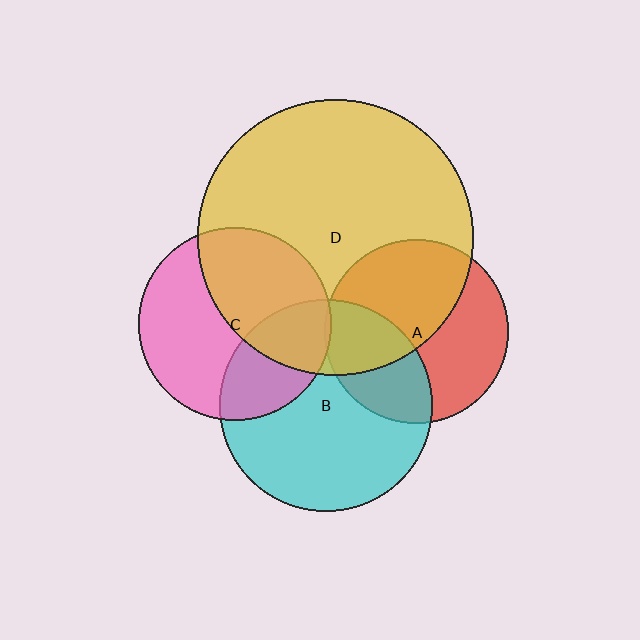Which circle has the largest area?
Circle D (yellow).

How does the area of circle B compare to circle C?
Approximately 1.2 times.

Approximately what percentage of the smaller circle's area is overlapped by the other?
Approximately 5%.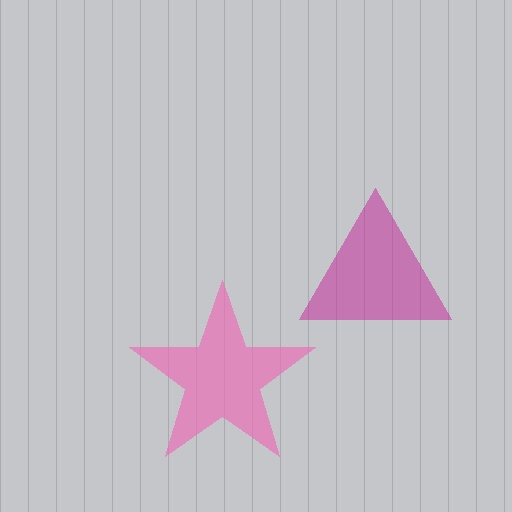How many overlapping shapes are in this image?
There are 2 overlapping shapes in the image.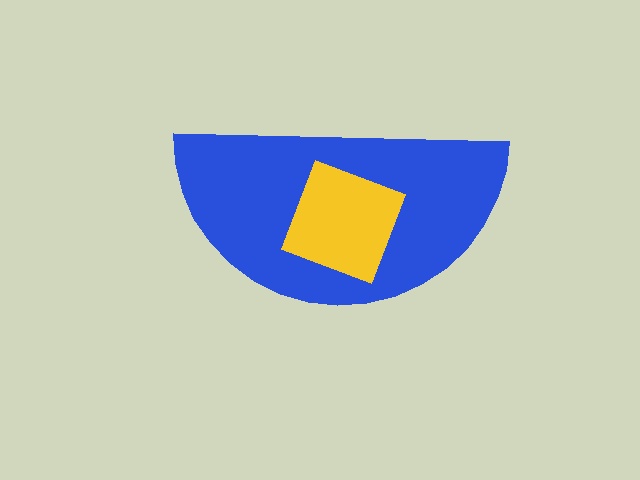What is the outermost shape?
The blue semicircle.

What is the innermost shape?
The yellow square.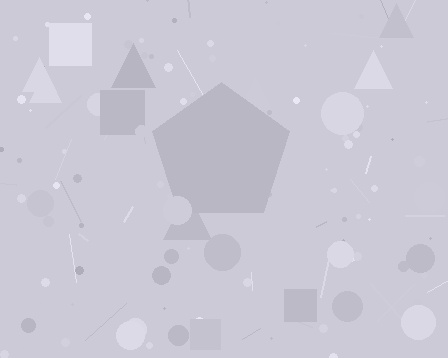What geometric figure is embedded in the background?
A pentagon is embedded in the background.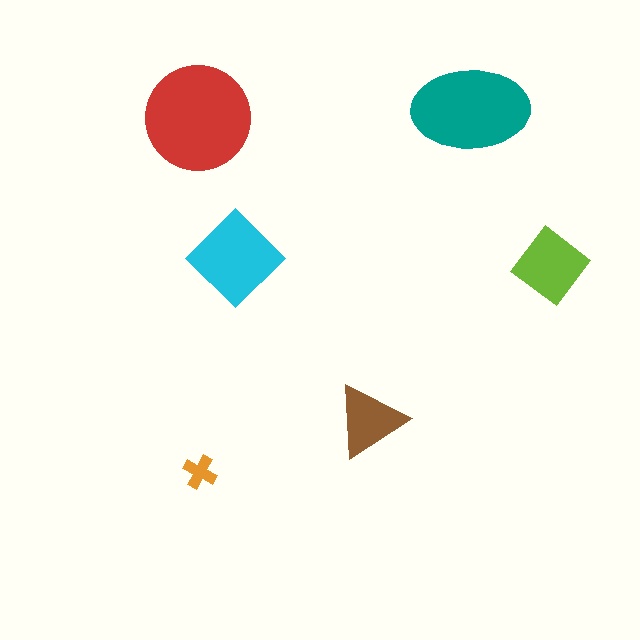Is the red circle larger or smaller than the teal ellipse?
Larger.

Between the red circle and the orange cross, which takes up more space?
The red circle.